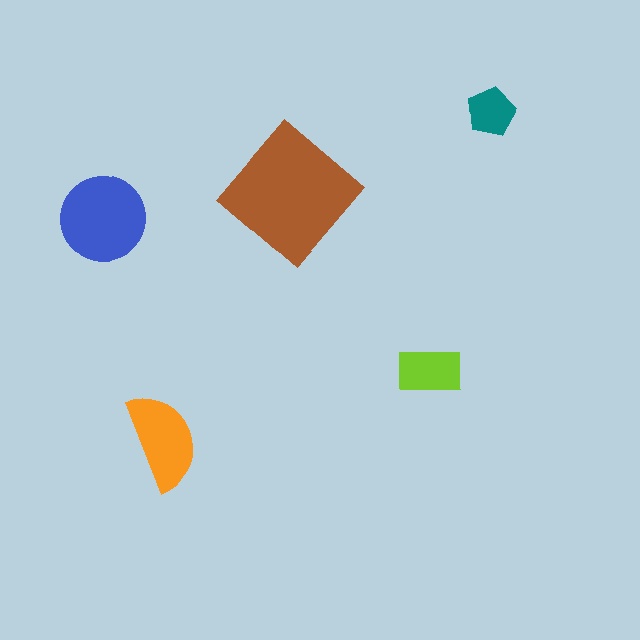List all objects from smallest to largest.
The teal pentagon, the lime rectangle, the orange semicircle, the blue circle, the brown diamond.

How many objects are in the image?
There are 5 objects in the image.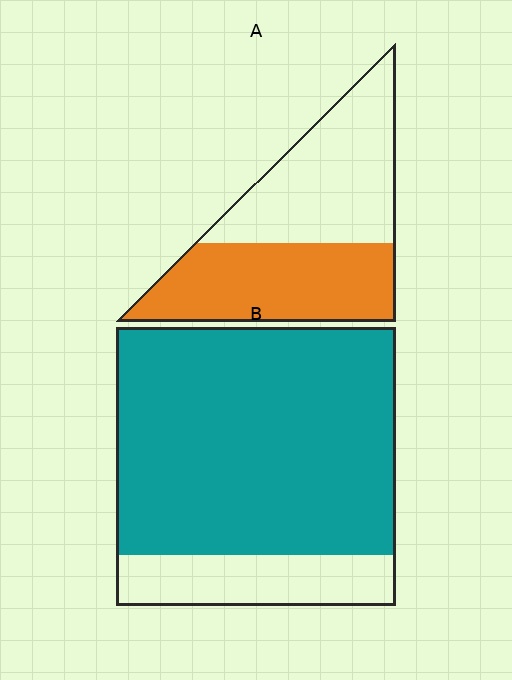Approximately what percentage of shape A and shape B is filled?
A is approximately 50% and B is approximately 80%.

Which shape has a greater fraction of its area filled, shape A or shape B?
Shape B.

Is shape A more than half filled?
Roughly half.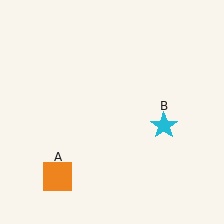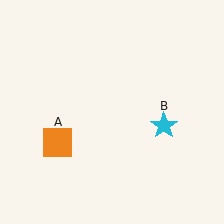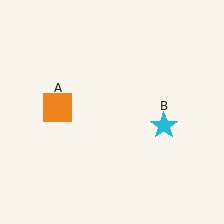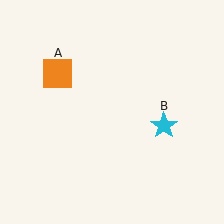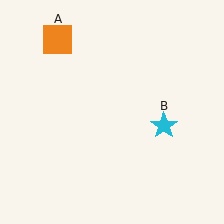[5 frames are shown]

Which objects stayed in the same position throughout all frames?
Cyan star (object B) remained stationary.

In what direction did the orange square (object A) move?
The orange square (object A) moved up.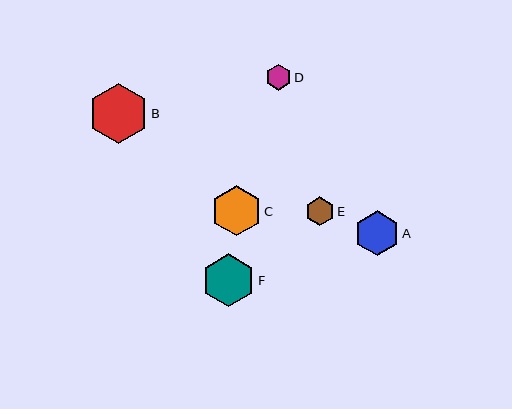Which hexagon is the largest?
Hexagon B is the largest with a size of approximately 60 pixels.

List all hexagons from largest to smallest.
From largest to smallest: B, F, C, A, E, D.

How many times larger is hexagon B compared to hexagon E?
Hexagon B is approximately 2.1 times the size of hexagon E.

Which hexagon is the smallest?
Hexagon D is the smallest with a size of approximately 26 pixels.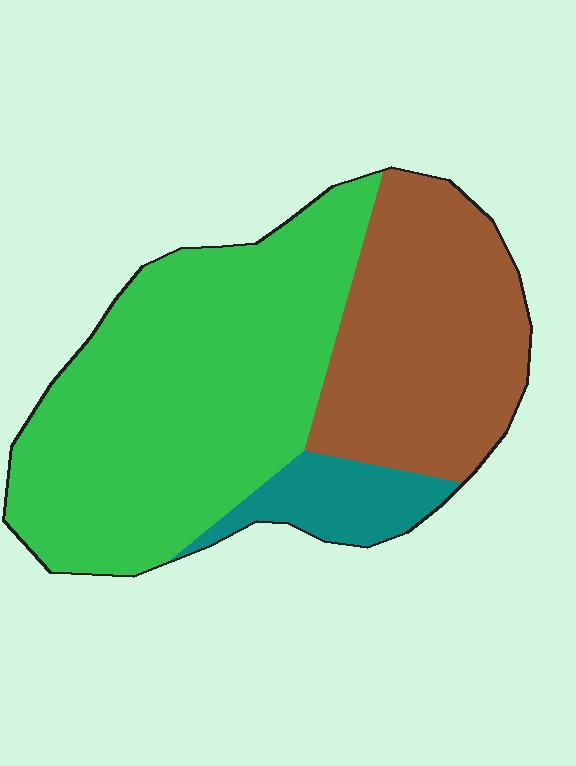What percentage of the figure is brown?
Brown covers about 35% of the figure.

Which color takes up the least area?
Teal, at roughly 10%.